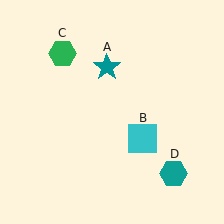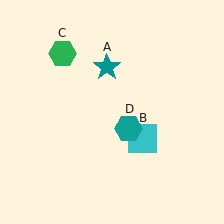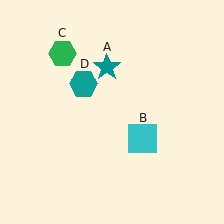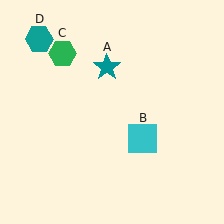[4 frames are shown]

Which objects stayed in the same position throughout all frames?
Teal star (object A) and cyan square (object B) and green hexagon (object C) remained stationary.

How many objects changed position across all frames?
1 object changed position: teal hexagon (object D).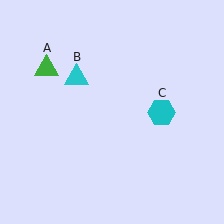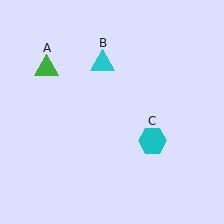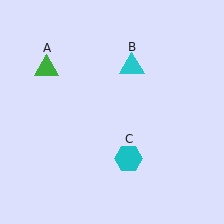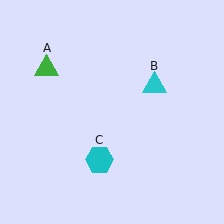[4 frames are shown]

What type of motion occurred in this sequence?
The cyan triangle (object B), cyan hexagon (object C) rotated clockwise around the center of the scene.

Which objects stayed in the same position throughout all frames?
Green triangle (object A) remained stationary.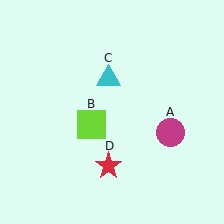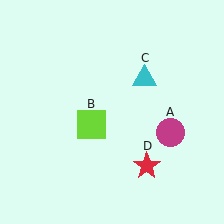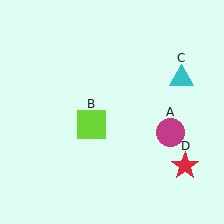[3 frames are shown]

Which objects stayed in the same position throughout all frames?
Magenta circle (object A) and lime square (object B) remained stationary.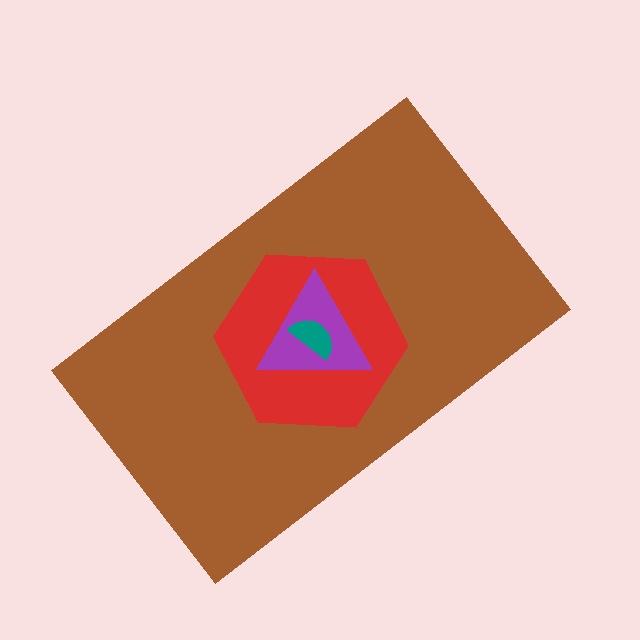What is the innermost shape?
The teal semicircle.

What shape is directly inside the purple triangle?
The teal semicircle.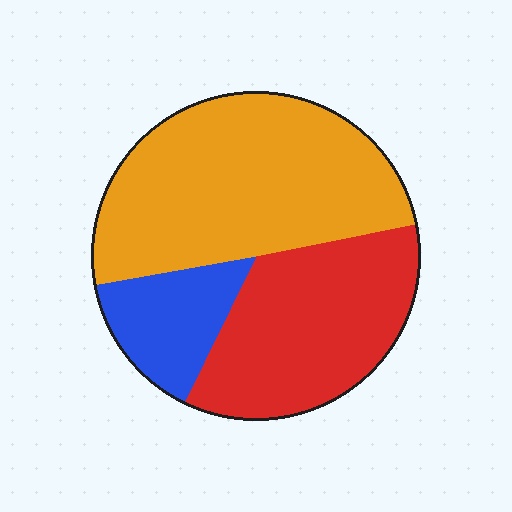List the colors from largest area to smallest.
From largest to smallest: orange, red, blue.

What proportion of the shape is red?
Red covers 35% of the shape.